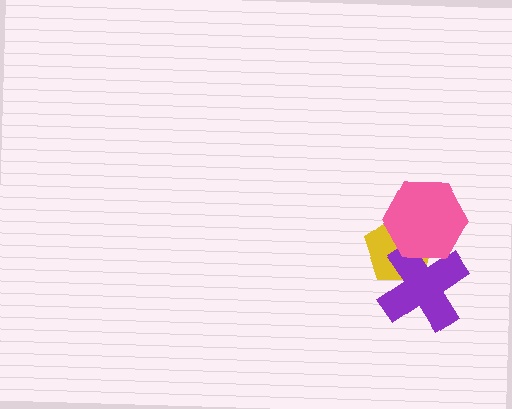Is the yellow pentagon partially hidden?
Yes, it is partially covered by another shape.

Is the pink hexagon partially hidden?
No, no other shape covers it.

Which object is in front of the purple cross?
The pink hexagon is in front of the purple cross.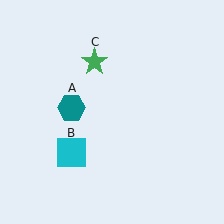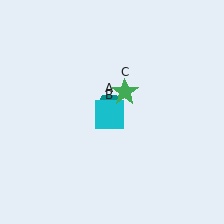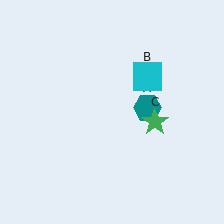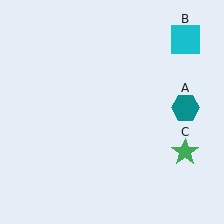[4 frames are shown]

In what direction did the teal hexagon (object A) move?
The teal hexagon (object A) moved right.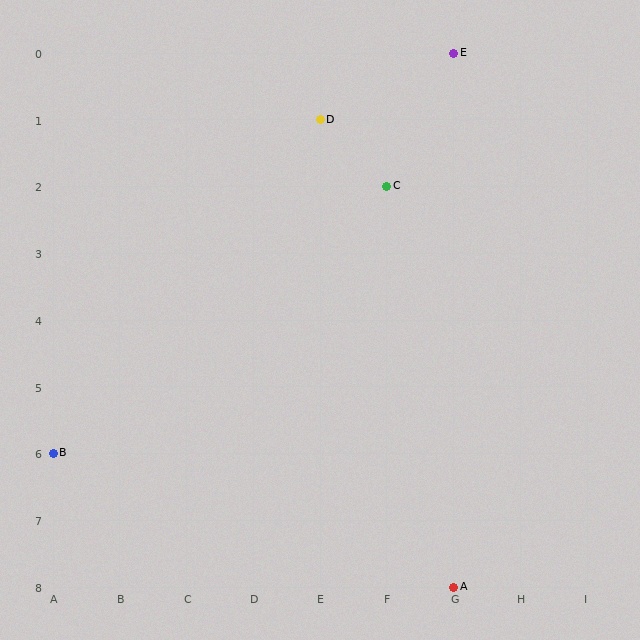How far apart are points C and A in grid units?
Points C and A are 1 column and 6 rows apart (about 6.1 grid units diagonally).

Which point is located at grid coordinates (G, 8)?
Point A is at (G, 8).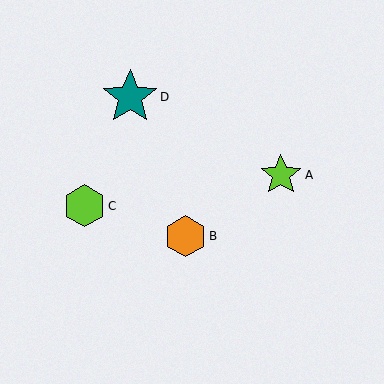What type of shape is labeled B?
Shape B is an orange hexagon.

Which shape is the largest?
The teal star (labeled D) is the largest.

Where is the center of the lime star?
The center of the lime star is at (281, 175).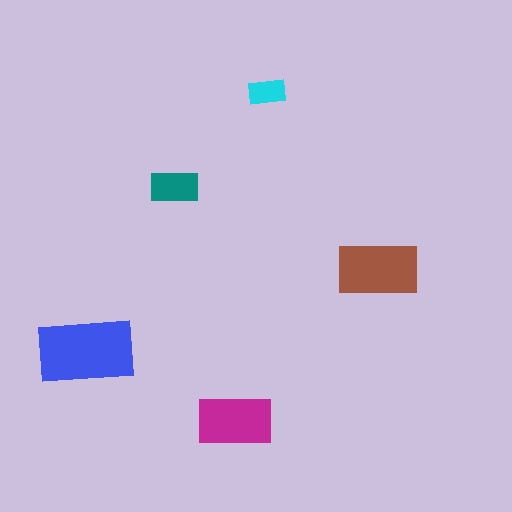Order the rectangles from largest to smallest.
the blue one, the brown one, the magenta one, the teal one, the cyan one.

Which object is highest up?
The cyan rectangle is topmost.